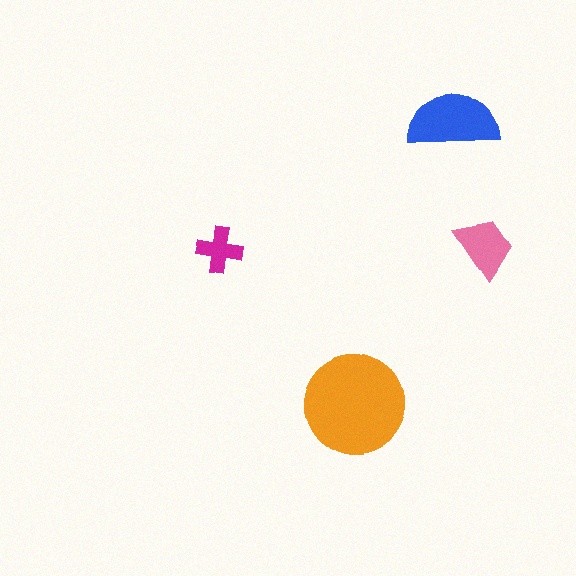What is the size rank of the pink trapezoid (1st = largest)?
3rd.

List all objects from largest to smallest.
The orange circle, the blue semicircle, the pink trapezoid, the magenta cross.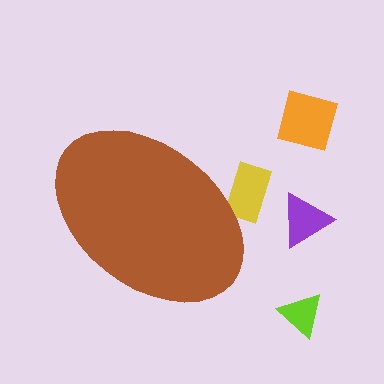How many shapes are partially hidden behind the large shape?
1 shape is partially hidden.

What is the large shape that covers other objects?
A brown ellipse.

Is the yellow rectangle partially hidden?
Yes, the yellow rectangle is partially hidden behind the brown ellipse.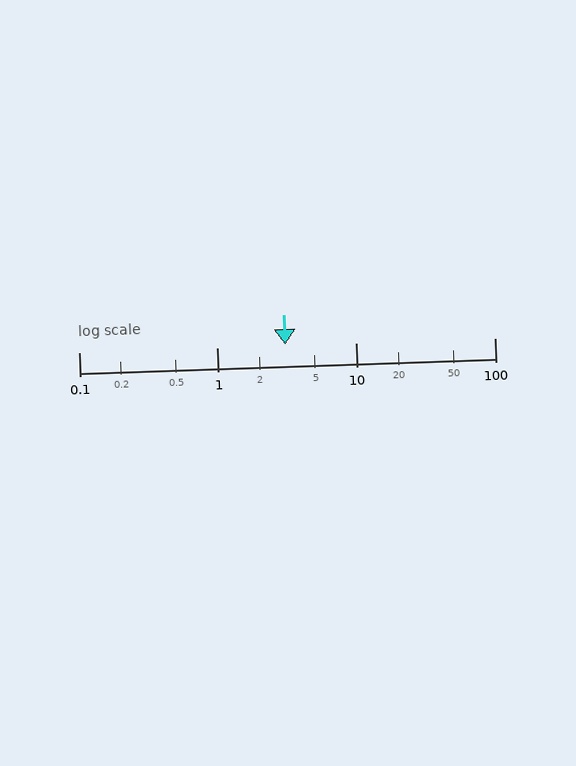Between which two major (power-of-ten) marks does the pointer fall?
The pointer is between 1 and 10.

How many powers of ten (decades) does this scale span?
The scale spans 3 decades, from 0.1 to 100.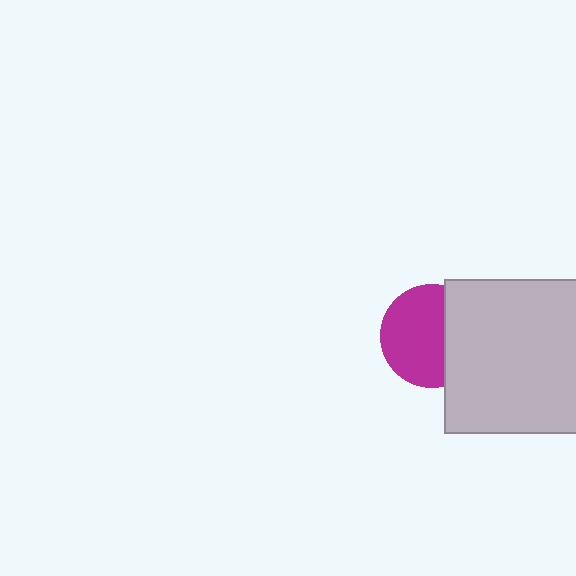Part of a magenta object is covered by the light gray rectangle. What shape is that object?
It is a circle.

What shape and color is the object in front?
The object in front is a light gray rectangle.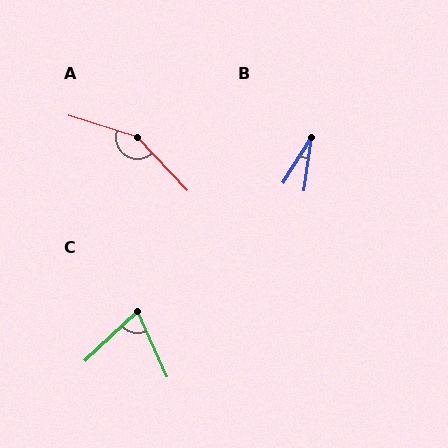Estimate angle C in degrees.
Approximately 70 degrees.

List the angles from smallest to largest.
B (24°), C (70°), A (151°).